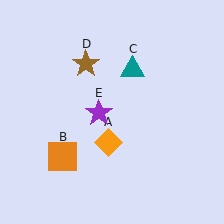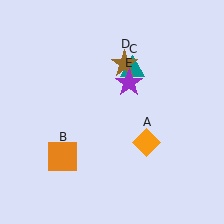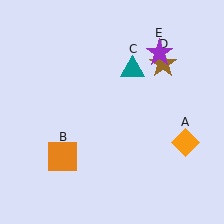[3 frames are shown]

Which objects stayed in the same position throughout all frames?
Orange square (object B) and teal triangle (object C) remained stationary.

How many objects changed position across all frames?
3 objects changed position: orange diamond (object A), brown star (object D), purple star (object E).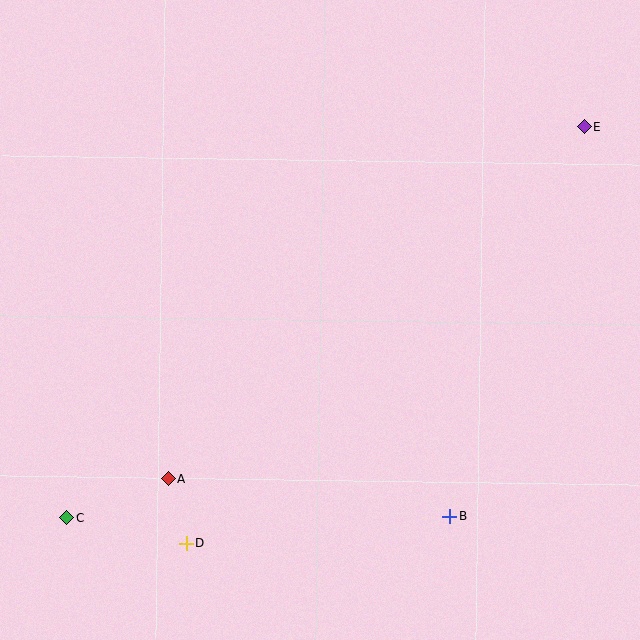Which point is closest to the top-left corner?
Point A is closest to the top-left corner.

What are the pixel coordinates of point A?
Point A is at (168, 479).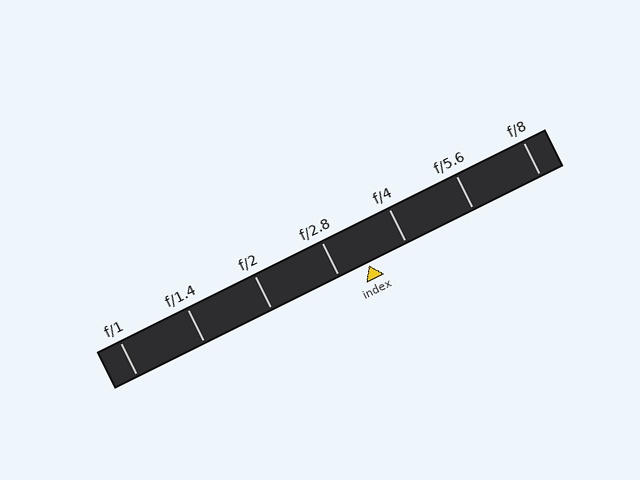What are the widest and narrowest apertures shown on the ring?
The widest aperture shown is f/1 and the narrowest is f/8.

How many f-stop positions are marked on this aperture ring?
There are 7 f-stop positions marked.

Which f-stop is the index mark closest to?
The index mark is closest to f/2.8.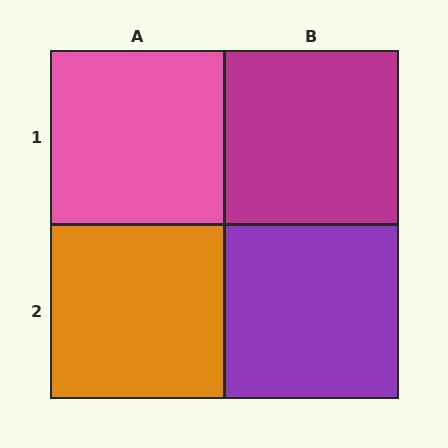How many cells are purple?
1 cell is purple.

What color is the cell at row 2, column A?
Orange.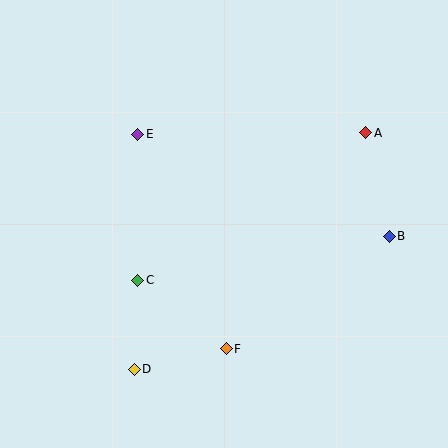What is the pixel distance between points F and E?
The distance between F and E is 232 pixels.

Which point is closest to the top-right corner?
Point A is closest to the top-right corner.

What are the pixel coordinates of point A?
Point A is at (366, 133).